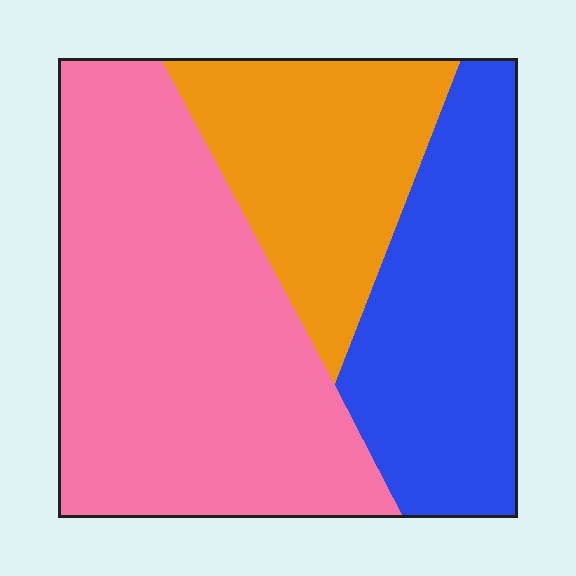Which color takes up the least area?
Orange, at roughly 25%.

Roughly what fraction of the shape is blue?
Blue covers about 30% of the shape.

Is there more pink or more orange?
Pink.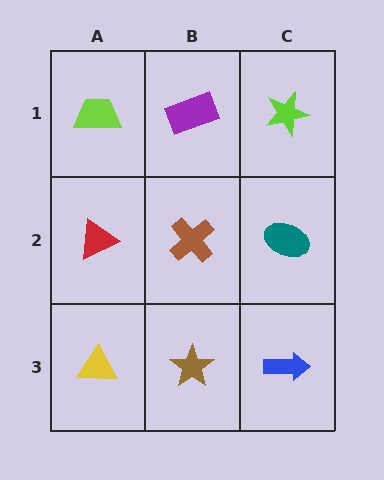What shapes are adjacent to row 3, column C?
A teal ellipse (row 2, column C), a brown star (row 3, column B).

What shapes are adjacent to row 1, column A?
A red triangle (row 2, column A), a purple rectangle (row 1, column B).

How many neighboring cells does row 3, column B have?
3.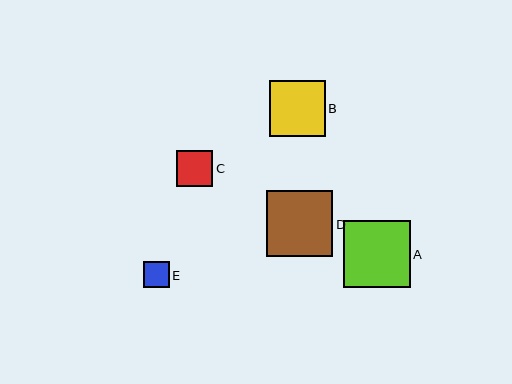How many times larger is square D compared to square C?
Square D is approximately 1.8 times the size of square C.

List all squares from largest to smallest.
From largest to smallest: A, D, B, C, E.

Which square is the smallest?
Square E is the smallest with a size of approximately 26 pixels.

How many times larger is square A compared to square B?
Square A is approximately 1.2 times the size of square B.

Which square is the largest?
Square A is the largest with a size of approximately 67 pixels.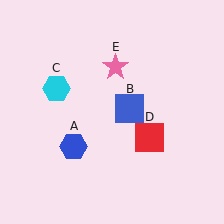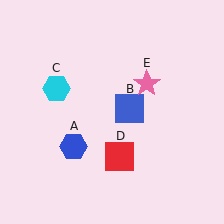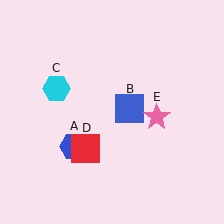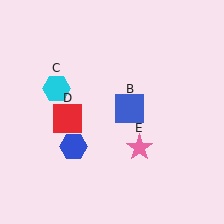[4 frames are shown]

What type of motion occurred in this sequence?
The red square (object D), pink star (object E) rotated clockwise around the center of the scene.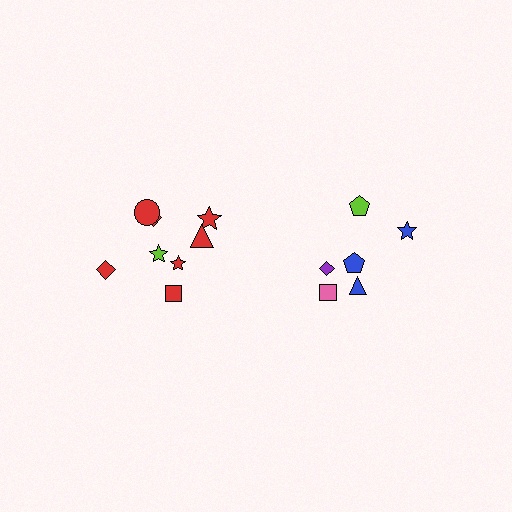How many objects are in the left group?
There are 8 objects.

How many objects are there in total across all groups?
There are 14 objects.